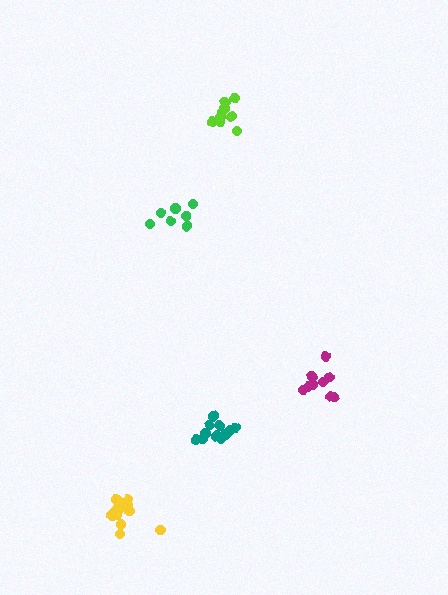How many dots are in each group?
Group 1: 7 dots, Group 2: 11 dots, Group 3: 9 dots, Group 4: 9 dots, Group 5: 13 dots (49 total).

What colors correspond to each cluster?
The clusters are colored: green, teal, lime, magenta, yellow.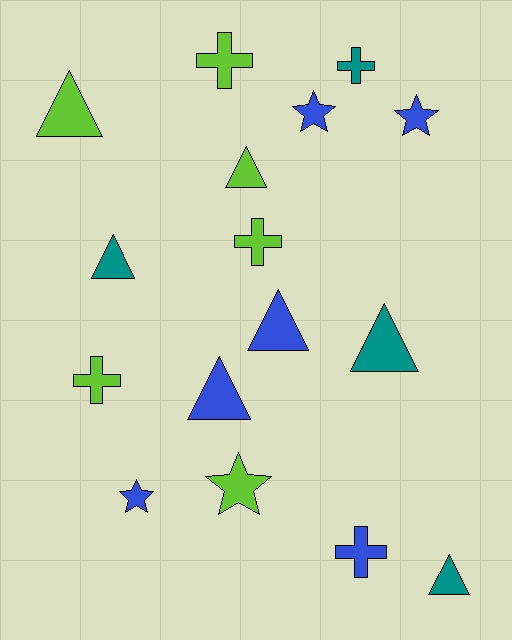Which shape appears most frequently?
Triangle, with 7 objects.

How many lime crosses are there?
There are 3 lime crosses.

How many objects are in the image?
There are 16 objects.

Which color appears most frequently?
Lime, with 6 objects.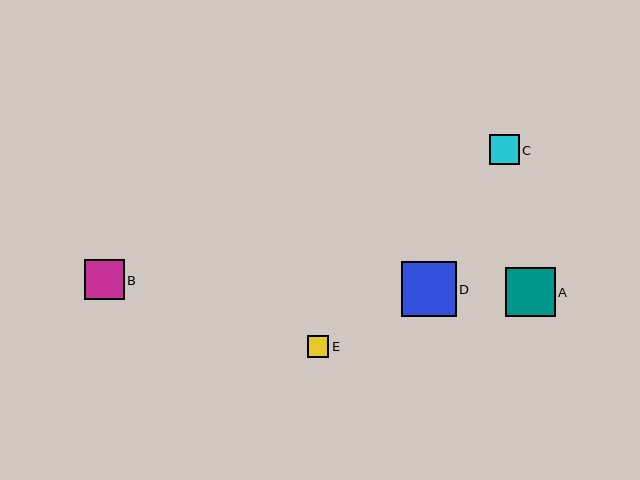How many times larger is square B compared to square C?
Square B is approximately 1.3 times the size of square C.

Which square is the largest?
Square D is the largest with a size of approximately 55 pixels.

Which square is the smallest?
Square E is the smallest with a size of approximately 22 pixels.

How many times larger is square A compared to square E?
Square A is approximately 2.3 times the size of square E.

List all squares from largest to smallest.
From largest to smallest: D, A, B, C, E.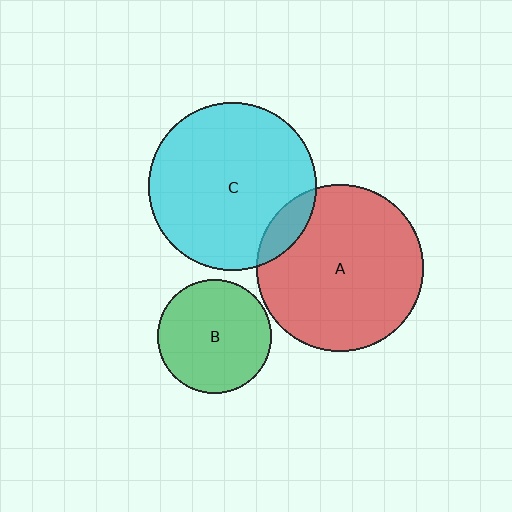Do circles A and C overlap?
Yes.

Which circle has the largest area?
Circle C (cyan).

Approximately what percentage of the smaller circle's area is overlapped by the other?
Approximately 10%.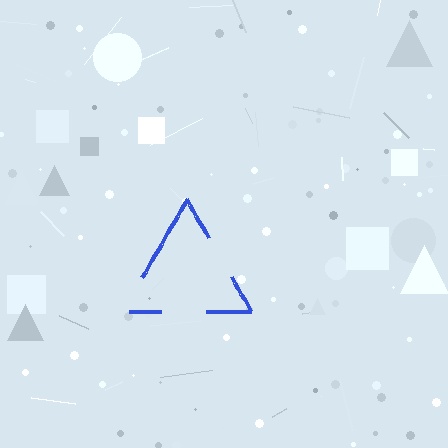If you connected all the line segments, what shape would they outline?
They would outline a triangle.